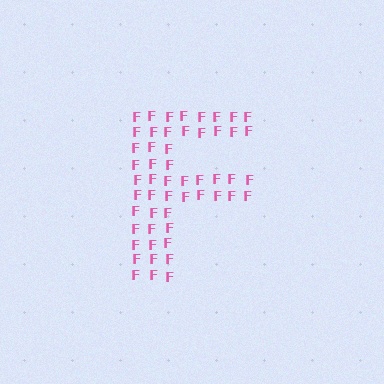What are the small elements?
The small elements are letter F's.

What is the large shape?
The large shape is the letter F.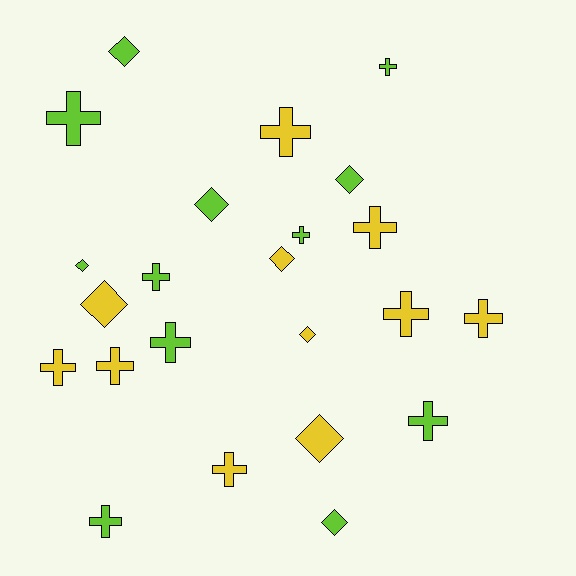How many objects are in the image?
There are 23 objects.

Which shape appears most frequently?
Cross, with 14 objects.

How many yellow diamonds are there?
There are 4 yellow diamonds.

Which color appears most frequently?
Lime, with 12 objects.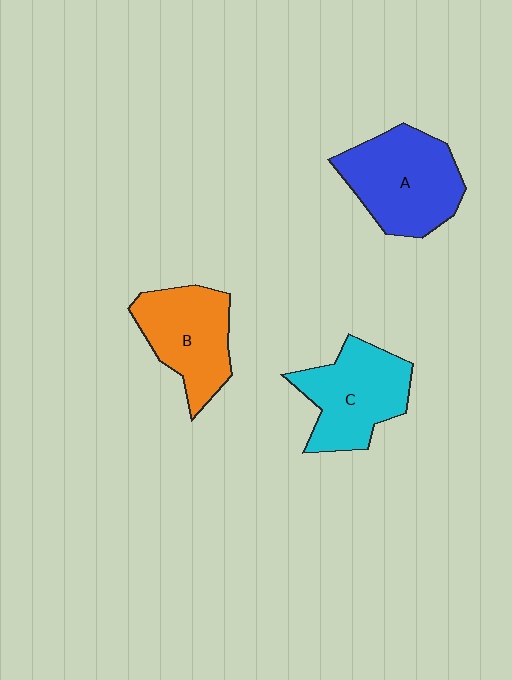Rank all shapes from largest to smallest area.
From largest to smallest: A (blue), C (cyan), B (orange).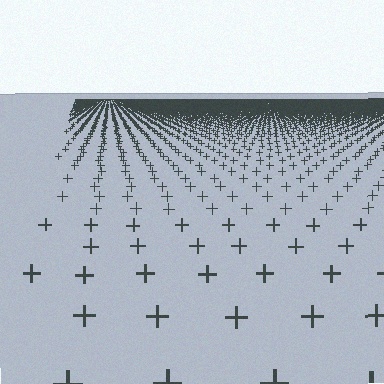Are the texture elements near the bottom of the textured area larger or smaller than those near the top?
Larger. Near the bottom, elements are closer to the viewer and appear at a bigger on-screen size.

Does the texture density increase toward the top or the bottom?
Density increases toward the top.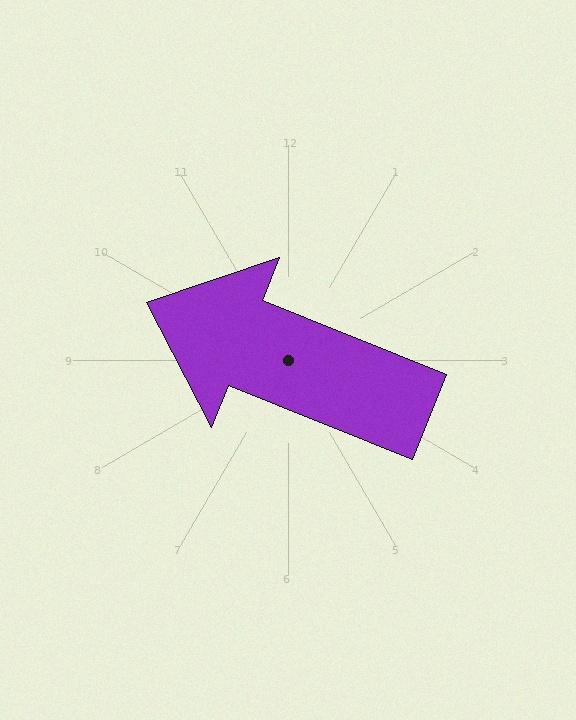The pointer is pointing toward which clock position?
Roughly 10 o'clock.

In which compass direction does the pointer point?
West.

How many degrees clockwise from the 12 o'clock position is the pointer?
Approximately 292 degrees.